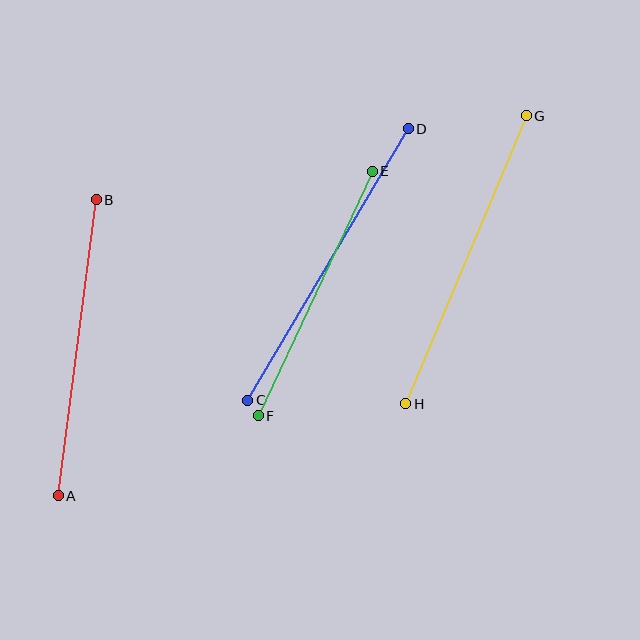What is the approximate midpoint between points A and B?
The midpoint is at approximately (77, 348) pixels.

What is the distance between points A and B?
The distance is approximately 298 pixels.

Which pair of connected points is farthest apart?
Points C and D are farthest apart.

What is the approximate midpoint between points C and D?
The midpoint is at approximately (328, 265) pixels.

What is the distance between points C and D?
The distance is approximately 316 pixels.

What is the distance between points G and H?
The distance is approximately 312 pixels.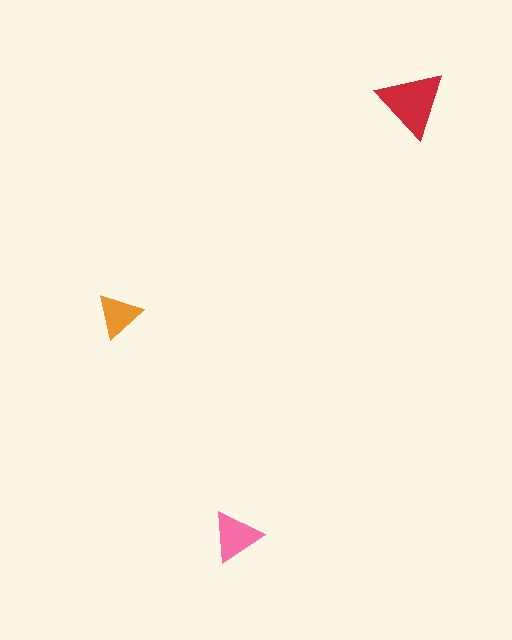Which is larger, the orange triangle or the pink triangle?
The pink one.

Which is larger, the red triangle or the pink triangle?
The red one.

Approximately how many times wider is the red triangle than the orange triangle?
About 1.5 times wider.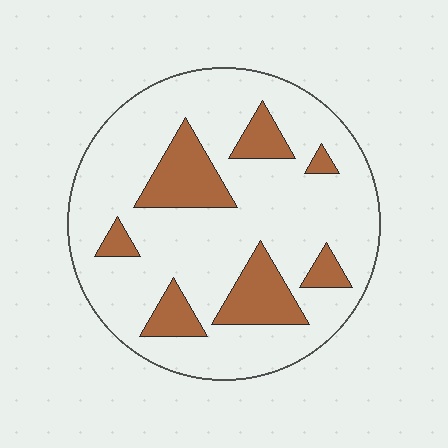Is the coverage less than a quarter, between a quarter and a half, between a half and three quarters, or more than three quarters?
Less than a quarter.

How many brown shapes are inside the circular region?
7.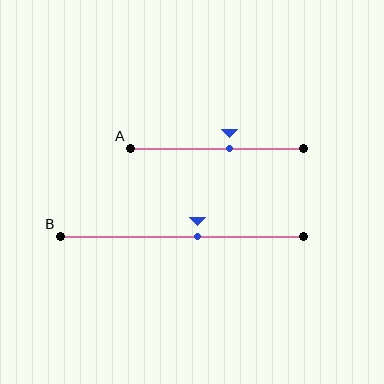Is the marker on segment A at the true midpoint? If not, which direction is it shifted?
No, the marker on segment A is shifted to the right by about 7% of the segment length.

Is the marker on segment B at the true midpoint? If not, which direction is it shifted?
No, the marker on segment B is shifted to the right by about 7% of the segment length.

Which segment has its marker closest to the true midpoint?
Segment B has its marker closest to the true midpoint.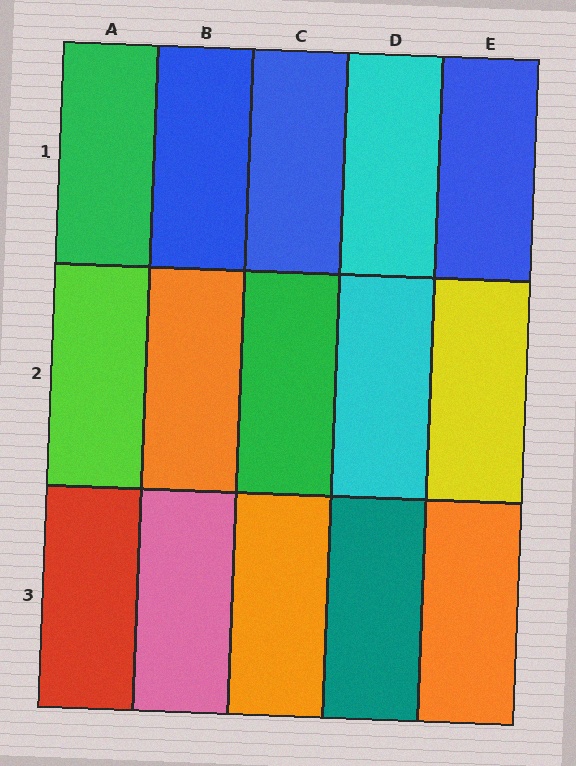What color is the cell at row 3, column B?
Pink.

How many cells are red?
1 cell is red.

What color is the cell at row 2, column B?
Orange.